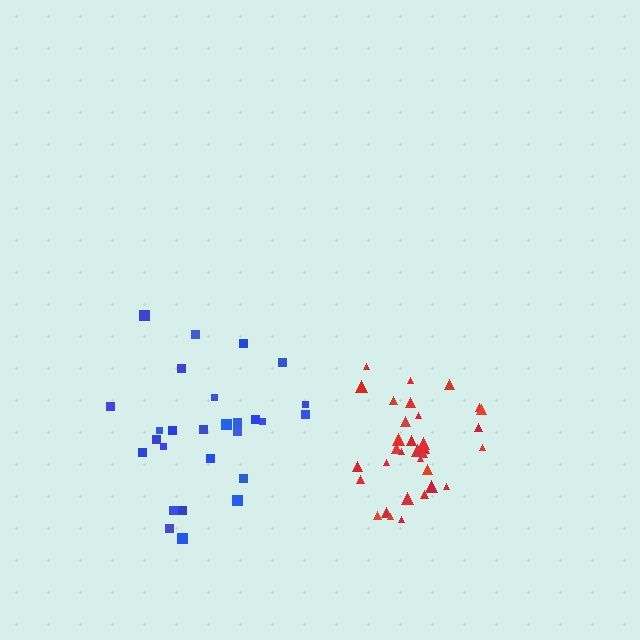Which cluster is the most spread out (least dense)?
Blue.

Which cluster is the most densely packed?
Red.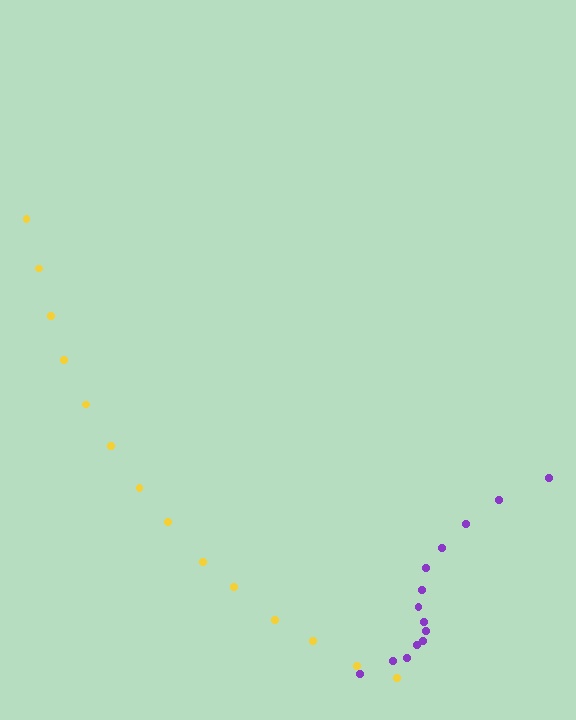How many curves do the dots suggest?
There are 2 distinct paths.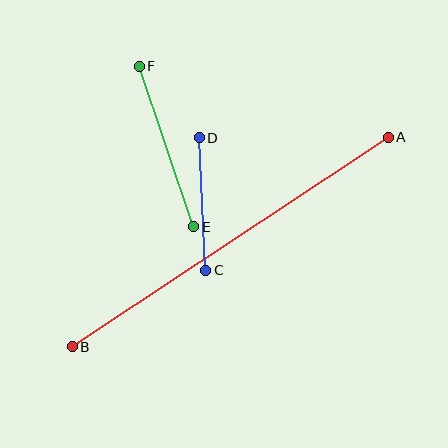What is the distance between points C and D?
The distance is approximately 133 pixels.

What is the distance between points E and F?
The distance is approximately 170 pixels.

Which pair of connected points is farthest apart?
Points A and B are farthest apart.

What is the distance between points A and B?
The distance is approximately 379 pixels.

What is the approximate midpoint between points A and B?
The midpoint is at approximately (230, 242) pixels.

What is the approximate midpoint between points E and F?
The midpoint is at approximately (167, 147) pixels.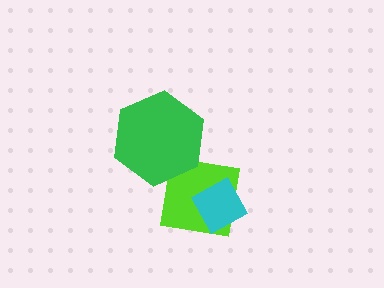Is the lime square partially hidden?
Yes, it is partially covered by another shape.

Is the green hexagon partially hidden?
No, no other shape covers it.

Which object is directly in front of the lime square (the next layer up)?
The cyan diamond is directly in front of the lime square.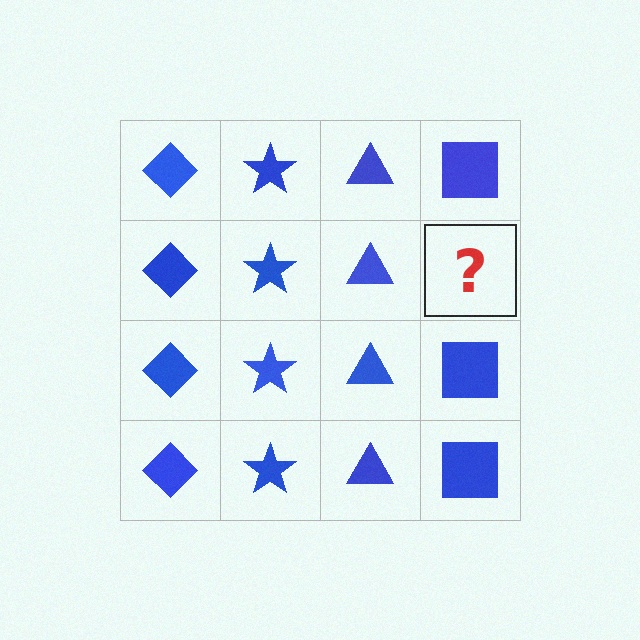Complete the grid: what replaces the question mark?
The question mark should be replaced with a blue square.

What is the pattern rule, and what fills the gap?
The rule is that each column has a consistent shape. The gap should be filled with a blue square.